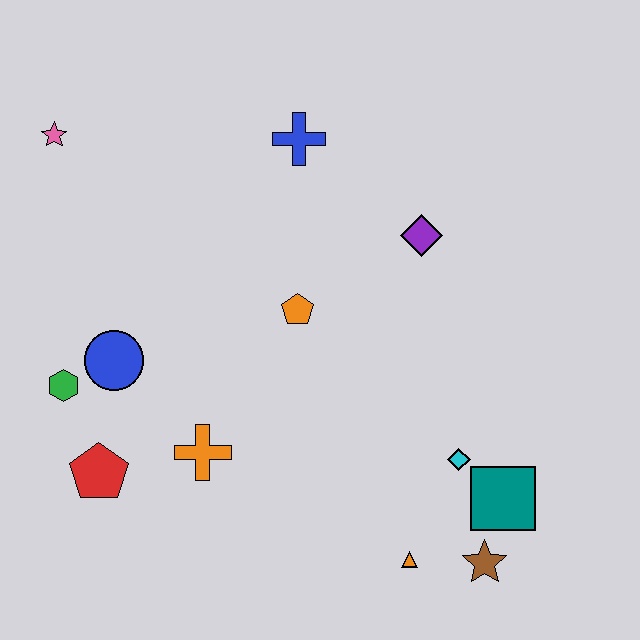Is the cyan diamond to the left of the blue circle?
No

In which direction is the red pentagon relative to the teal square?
The red pentagon is to the left of the teal square.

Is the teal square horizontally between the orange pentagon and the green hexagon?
No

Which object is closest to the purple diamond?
The orange pentagon is closest to the purple diamond.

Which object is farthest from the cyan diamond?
The pink star is farthest from the cyan diamond.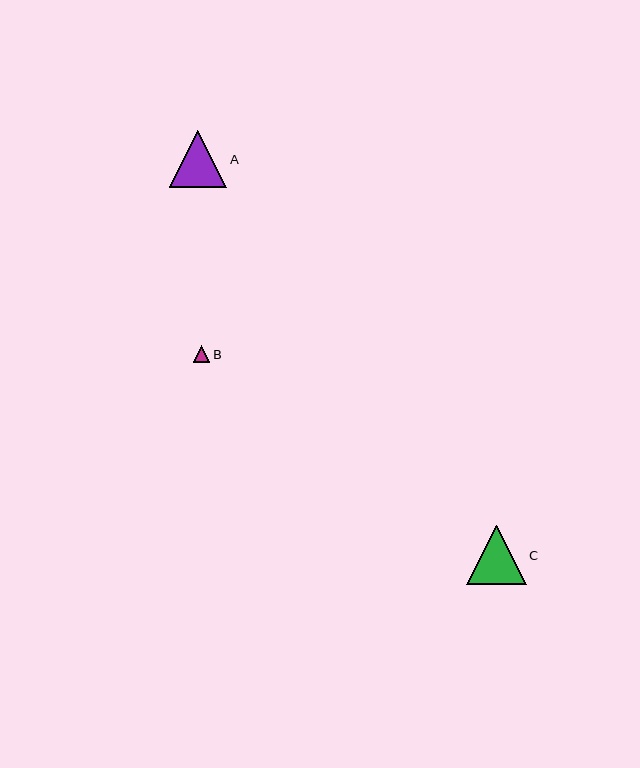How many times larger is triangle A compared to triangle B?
Triangle A is approximately 3.5 times the size of triangle B.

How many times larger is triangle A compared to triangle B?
Triangle A is approximately 3.5 times the size of triangle B.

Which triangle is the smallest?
Triangle B is the smallest with a size of approximately 17 pixels.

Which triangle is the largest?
Triangle C is the largest with a size of approximately 60 pixels.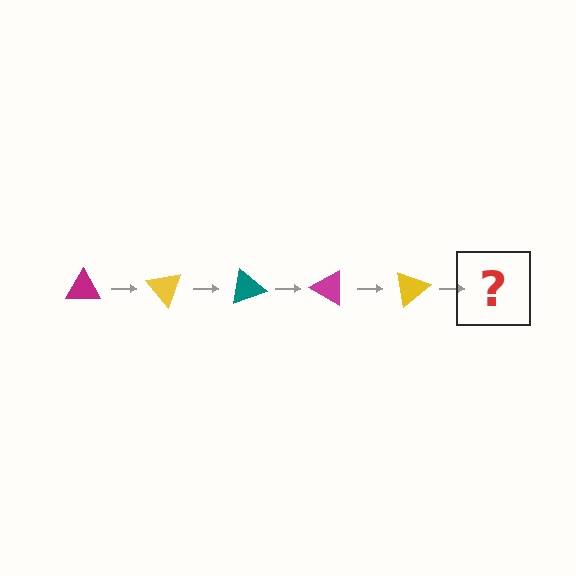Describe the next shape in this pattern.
It should be a teal triangle, rotated 250 degrees from the start.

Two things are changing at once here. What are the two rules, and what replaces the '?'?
The two rules are that it rotates 50 degrees each step and the color cycles through magenta, yellow, and teal. The '?' should be a teal triangle, rotated 250 degrees from the start.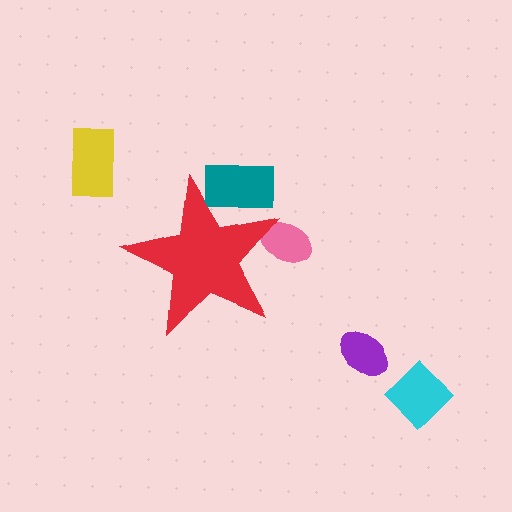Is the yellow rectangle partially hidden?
No, the yellow rectangle is fully visible.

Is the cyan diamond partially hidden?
No, the cyan diamond is fully visible.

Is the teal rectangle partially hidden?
Yes, the teal rectangle is partially hidden behind the red star.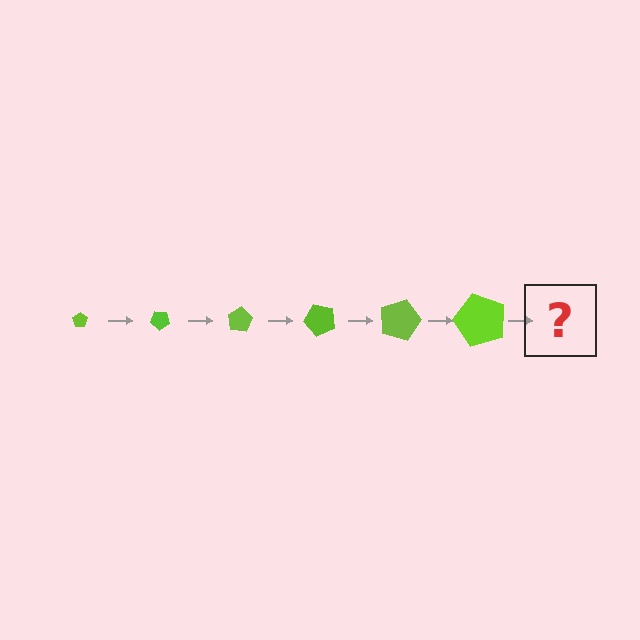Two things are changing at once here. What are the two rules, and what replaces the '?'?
The two rules are that the pentagon grows larger each step and it rotates 40 degrees each step. The '?' should be a pentagon, larger than the previous one and rotated 240 degrees from the start.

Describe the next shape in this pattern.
It should be a pentagon, larger than the previous one and rotated 240 degrees from the start.